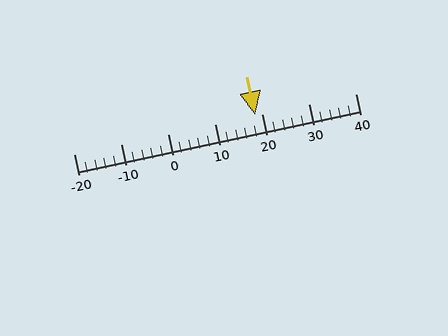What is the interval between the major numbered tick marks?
The major tick marks are spaced 10 units apart.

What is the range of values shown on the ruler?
The ruler shows values from -20 to 40.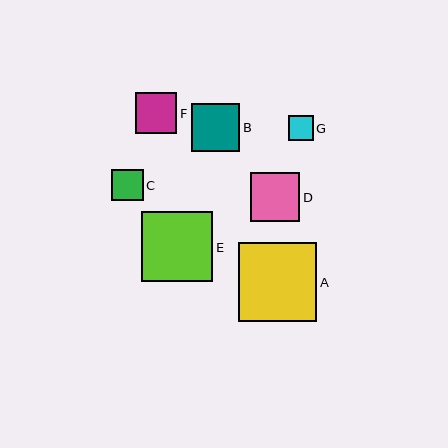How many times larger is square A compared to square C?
Square A is approximately 2.5 times the size of square C.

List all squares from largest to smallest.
From largest to smallest: A, E, D, B, F, C, G.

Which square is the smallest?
Square G is the smallest with a size of approximately 25 pixels.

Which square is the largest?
Square A is the largest with a size of approximately 79 pixels.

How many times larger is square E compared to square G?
Square E is approximately 2.8 times the size of square G.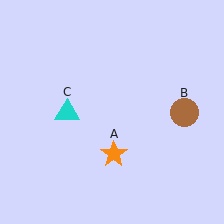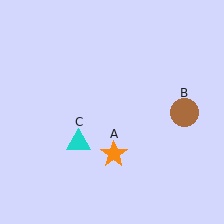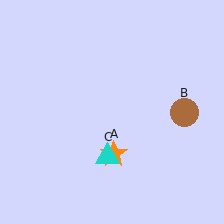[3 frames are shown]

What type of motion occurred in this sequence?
The cyan triangle (object C) rotated counterclockwise around the center of the scene.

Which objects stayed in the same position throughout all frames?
Orange star (object A) and brown circle (object B) remained stationary.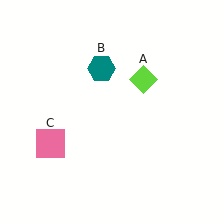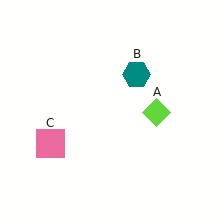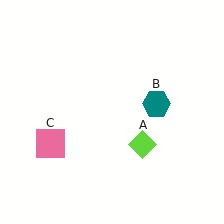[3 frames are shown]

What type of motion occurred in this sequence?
The lime diamond (object A), teal hexagon (object B) rotated clockwise around the center of the scene.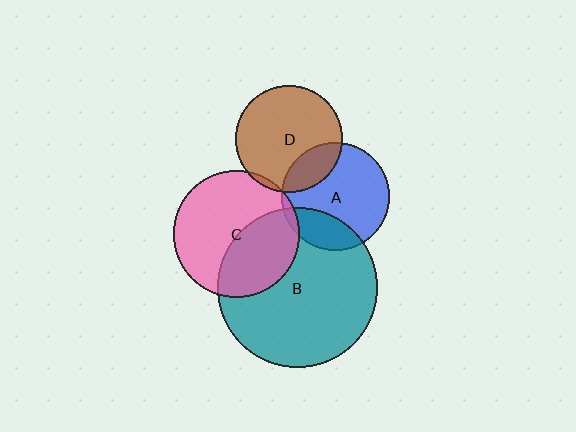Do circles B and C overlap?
Yes.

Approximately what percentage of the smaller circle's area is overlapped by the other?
Approximately 40%.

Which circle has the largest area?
Circle B (teal).